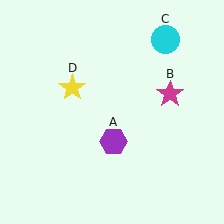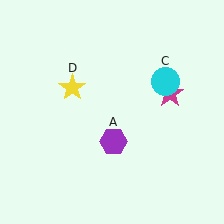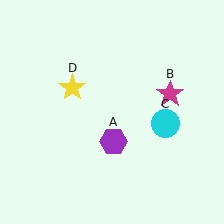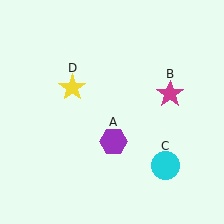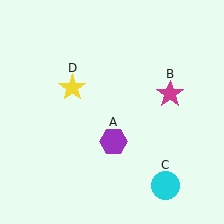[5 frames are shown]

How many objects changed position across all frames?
1 object changed position: cyan circle (object C).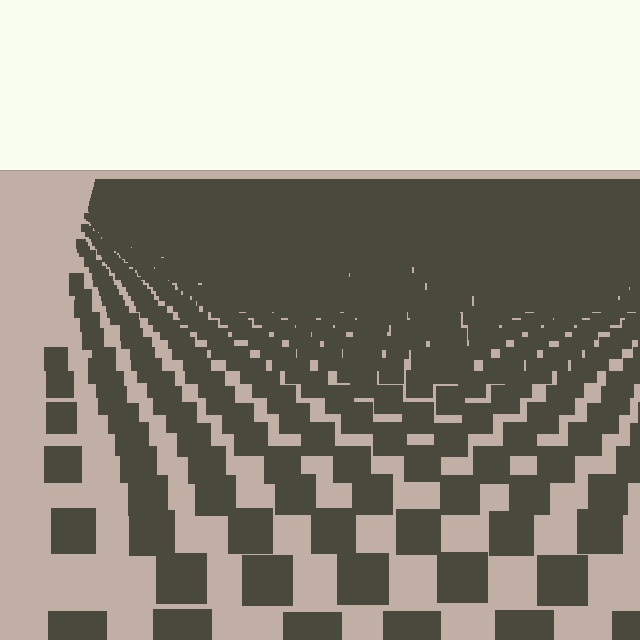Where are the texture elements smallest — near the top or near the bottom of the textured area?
Near the top.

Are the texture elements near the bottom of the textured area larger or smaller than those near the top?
Larger. Near the bottom, elements are closer to the viewer and appear at a bigger on-screen size.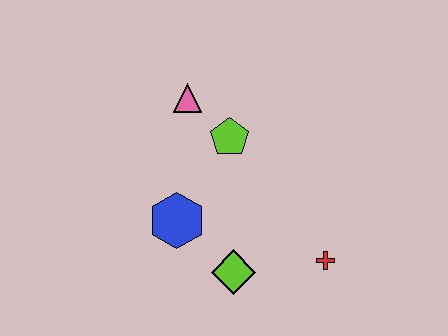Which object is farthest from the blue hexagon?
The red cross is farthest from the blue hexagon.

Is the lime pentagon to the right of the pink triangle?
Yes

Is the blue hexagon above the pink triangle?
No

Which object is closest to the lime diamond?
The blue hexagon is closest to the lime diamond.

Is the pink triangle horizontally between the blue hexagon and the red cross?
Yes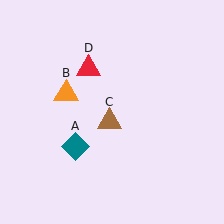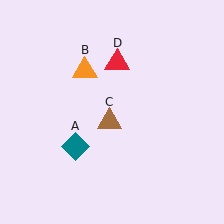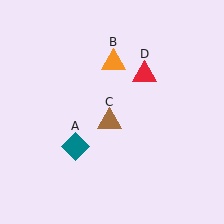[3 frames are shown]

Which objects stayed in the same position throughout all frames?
Teal diamond (object A) and brown triangle (object C) remained stationary.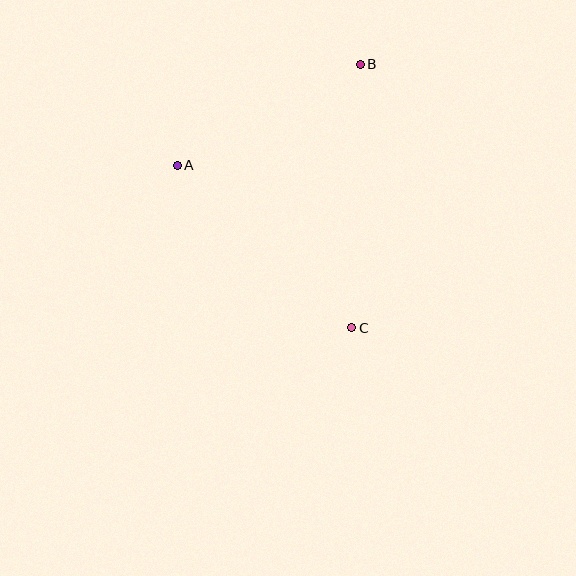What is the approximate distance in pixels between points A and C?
The distance between A and C is approximately 239 pixels.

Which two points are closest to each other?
Points A and B are closest to each other.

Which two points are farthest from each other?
Points B and C are farthest from each other.